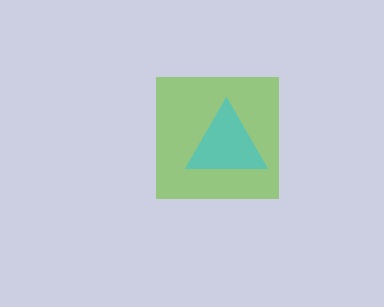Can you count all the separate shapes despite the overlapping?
Yes, there are 2 separate shapes.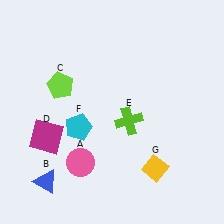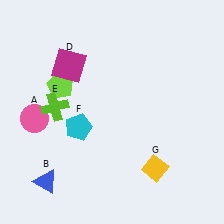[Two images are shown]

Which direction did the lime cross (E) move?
The lime cross (E) moved left.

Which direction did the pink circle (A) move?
The pink circle (A) moved left.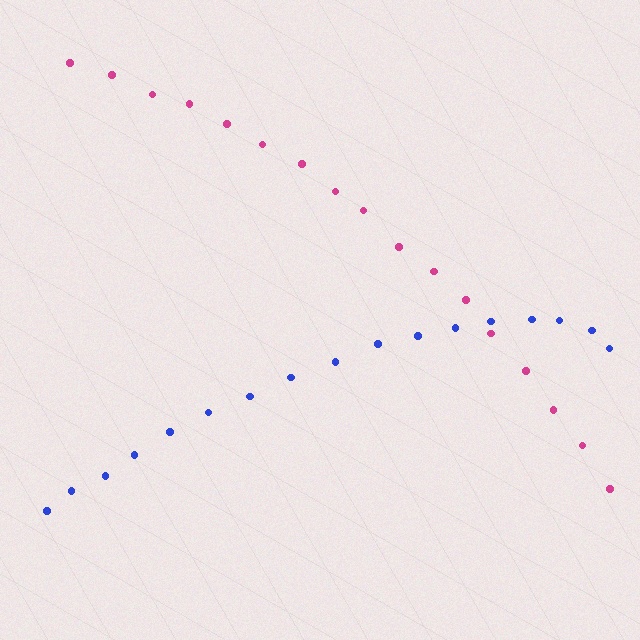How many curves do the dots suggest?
There are 2 distinct paths.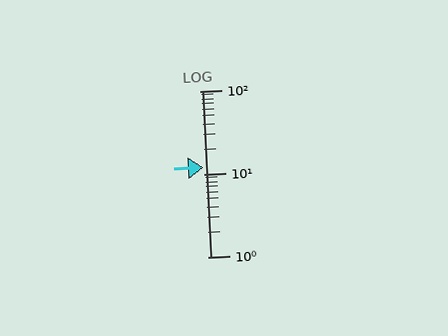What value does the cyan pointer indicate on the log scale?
The pointer indicates approximately 12.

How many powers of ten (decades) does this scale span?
The scale spans 2 decades, from 1 to 100.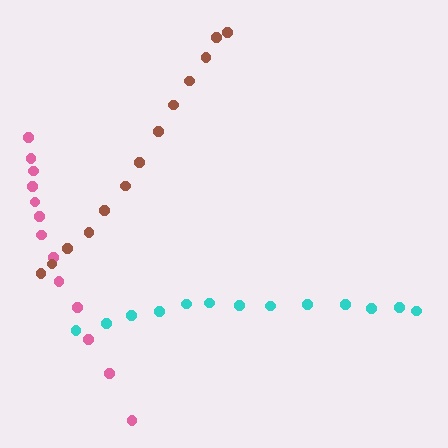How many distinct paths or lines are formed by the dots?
There are 3 distinct paths.